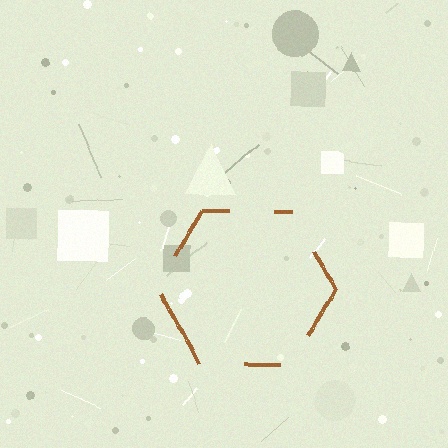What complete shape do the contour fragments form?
The contour fragments form a hexagon.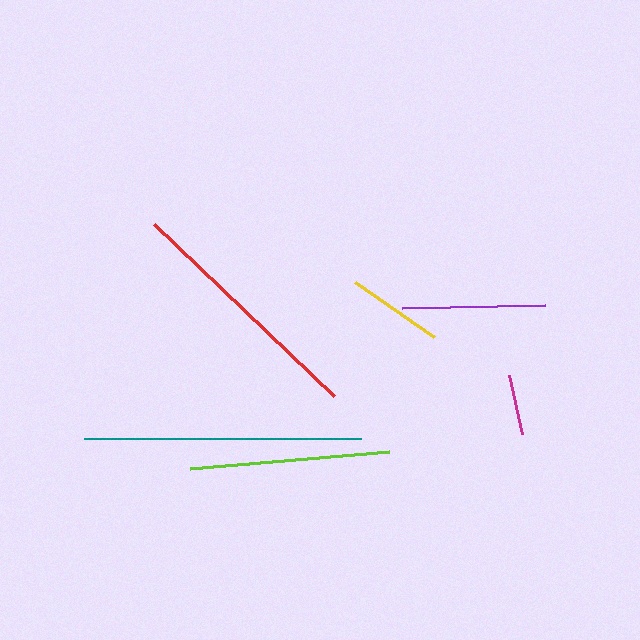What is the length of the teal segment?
The teal segment is approximately 277 pixels long.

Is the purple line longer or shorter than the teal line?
The teal line is longer than the purple line.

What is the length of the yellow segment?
The yellow segment is approximately 96 pixels long.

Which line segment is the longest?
The teal line is the longest at approximately 277 pixels.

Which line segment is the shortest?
The magenta line is the shortest at approximately 60 pixels.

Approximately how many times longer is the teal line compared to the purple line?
The teal line is approximately 1.9 times the length of the purple line.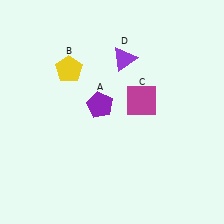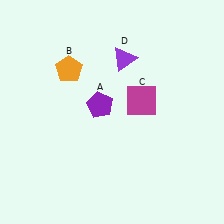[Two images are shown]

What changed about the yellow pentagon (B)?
In Image 1, B is yellow. In Image 2, it changed to orange.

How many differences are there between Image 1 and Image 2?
There is 1 difference between the two images.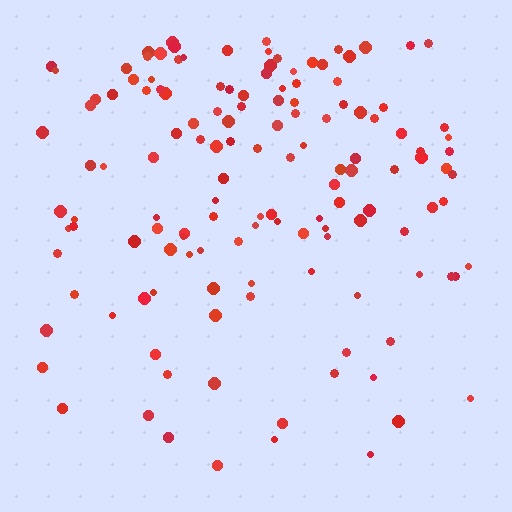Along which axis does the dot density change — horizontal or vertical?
Vertical.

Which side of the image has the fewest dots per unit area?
The bottom.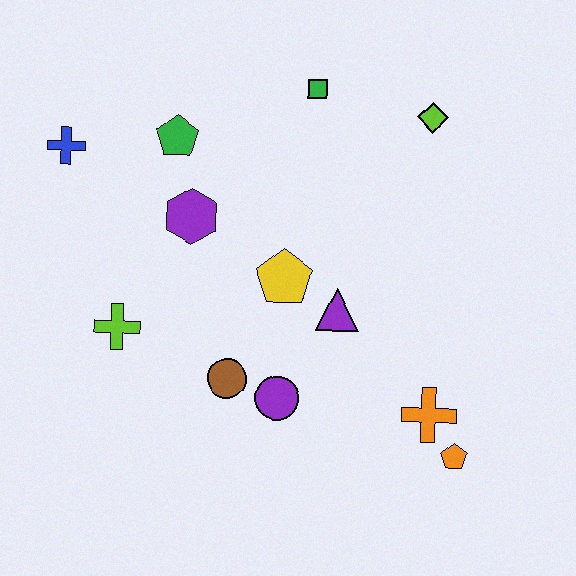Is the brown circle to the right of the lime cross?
Yes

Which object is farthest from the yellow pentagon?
The blue cross is farthest from the yellow pentagon.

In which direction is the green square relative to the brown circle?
The green square is above the brown circle.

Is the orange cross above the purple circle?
No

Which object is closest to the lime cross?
The brown circle is closest to the lime cross.